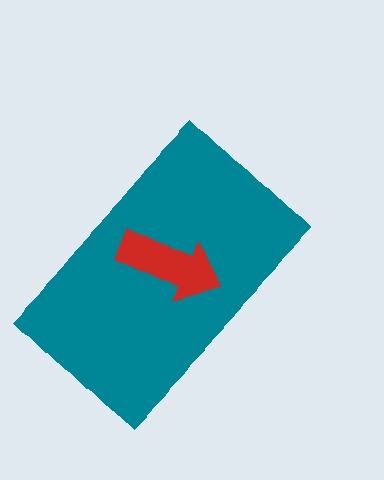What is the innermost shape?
The red arrow.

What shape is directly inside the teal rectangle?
The red arrow.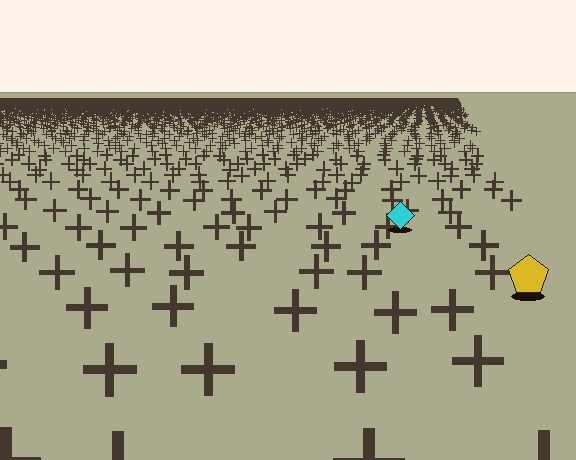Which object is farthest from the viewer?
The cyan diamond is farthest from the viewer. It appears smaller and the ground texture around it is denser.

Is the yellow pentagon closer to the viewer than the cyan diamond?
Yes. The yellow pentagon is closer — you can tell from the texture gradient: the ground texture is coarser near it.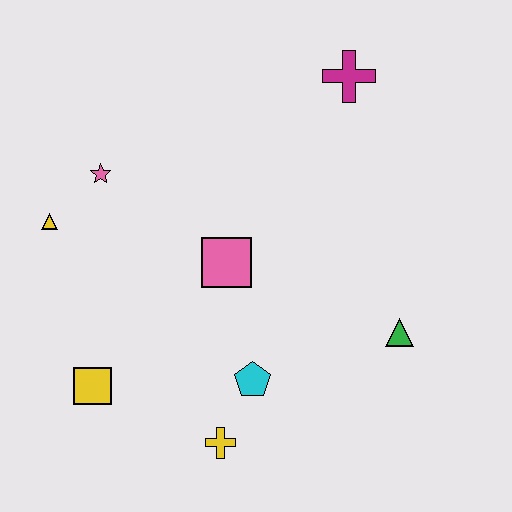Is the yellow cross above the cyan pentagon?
No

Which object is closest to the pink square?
The cyan pentagon is closest to the pink square.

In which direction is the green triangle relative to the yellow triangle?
The green triangle is to the right of the yellow triangle.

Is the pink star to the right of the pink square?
No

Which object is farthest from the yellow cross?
The magenta cross is farthest from the yellow cross.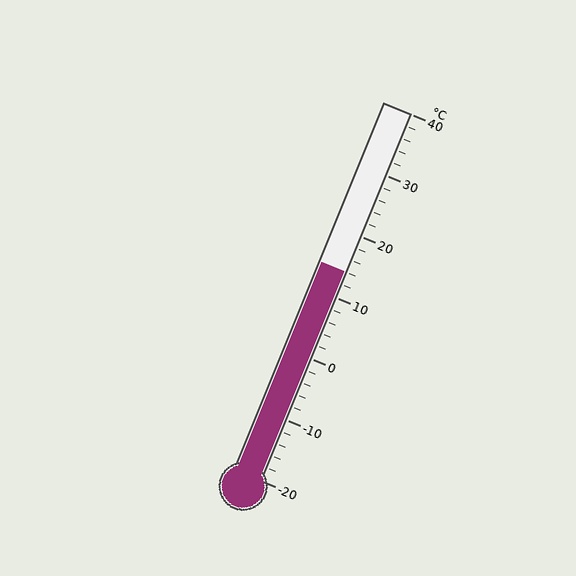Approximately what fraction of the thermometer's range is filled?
The thermometer is filled to approximately 55% of its range.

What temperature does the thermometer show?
The thermometer shows approximately 14°C.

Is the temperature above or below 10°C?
The temperature is above 10°C.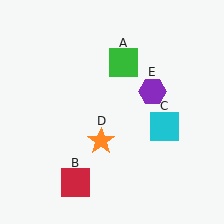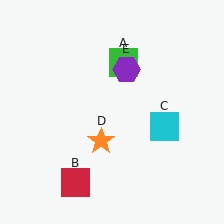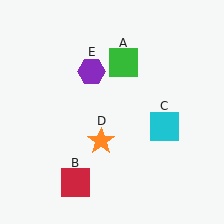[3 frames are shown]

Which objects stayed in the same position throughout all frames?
Green square (object A) and red square (object B) and cyan square (object C) and orange star (object D) remained stationary.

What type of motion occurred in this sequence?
The purple hexagon (object E) rotated counterclockwise around the center of the scene.